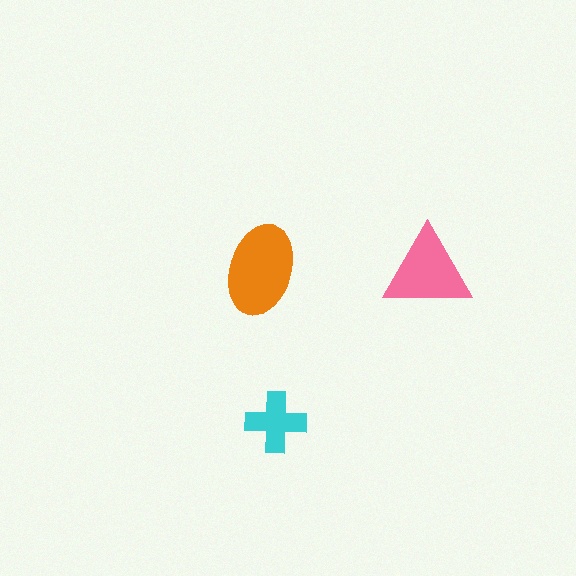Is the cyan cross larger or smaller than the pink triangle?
Smaller.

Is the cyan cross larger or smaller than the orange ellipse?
Smaller.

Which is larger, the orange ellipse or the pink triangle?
The orange ellipse.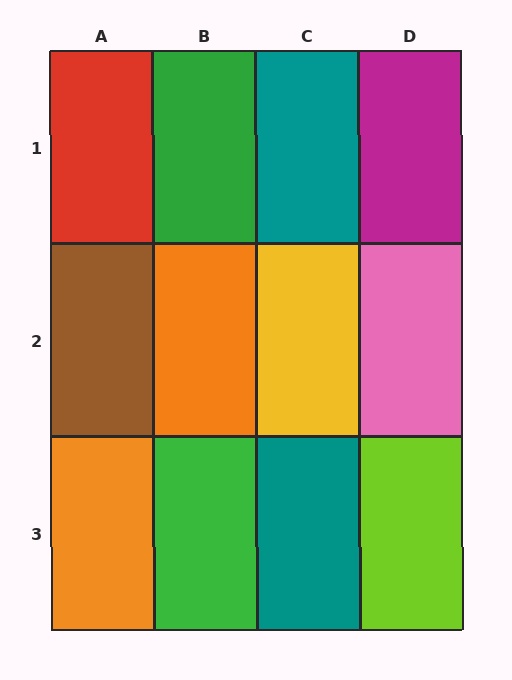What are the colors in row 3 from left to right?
Orange, green, teal, lime.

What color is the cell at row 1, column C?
Teal.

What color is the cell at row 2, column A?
Brown.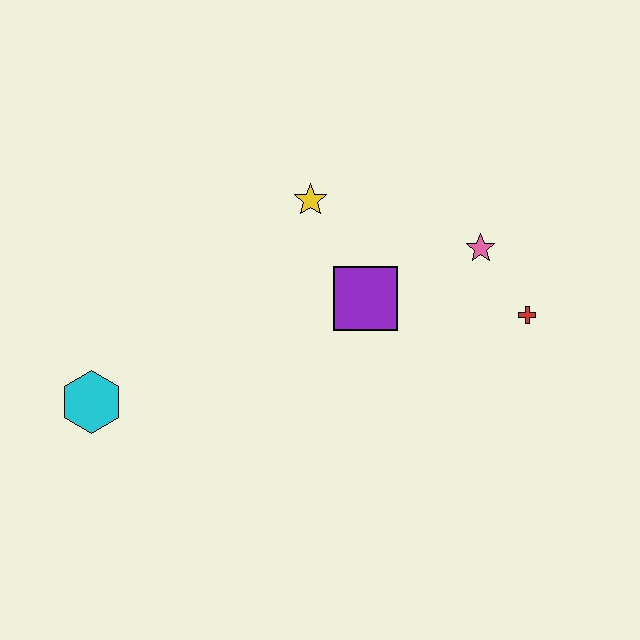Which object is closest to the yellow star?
The purple square is closest to the yellow star.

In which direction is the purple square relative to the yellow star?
The purple square is below the yellow star.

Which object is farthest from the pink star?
The cyan hexagon is farthest from the pink star.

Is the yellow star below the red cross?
No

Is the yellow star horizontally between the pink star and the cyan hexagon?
Yes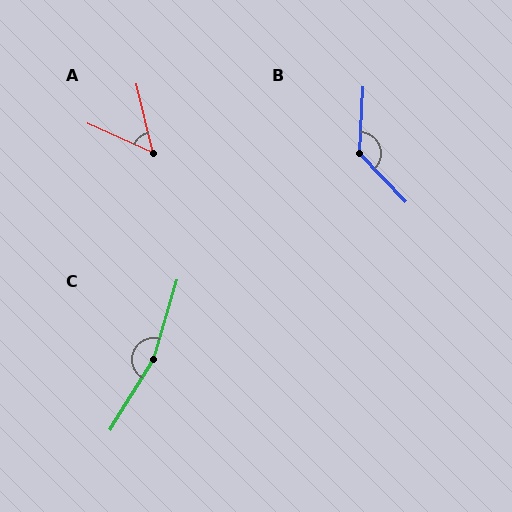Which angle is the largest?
C, at approximately 165 degrees.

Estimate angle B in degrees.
Approximately 133 degrees.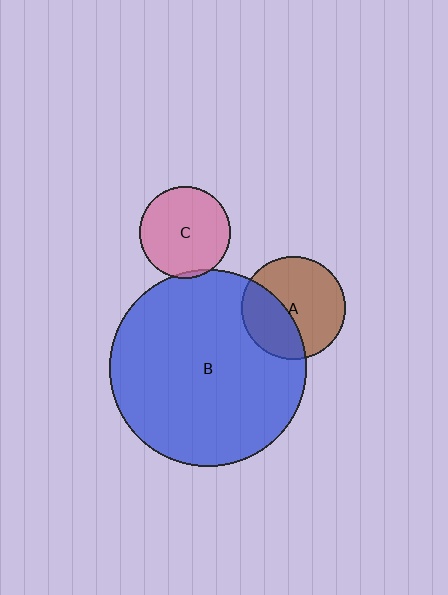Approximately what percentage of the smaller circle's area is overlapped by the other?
Approximately 35%.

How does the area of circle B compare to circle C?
Approximately 4.6 times.